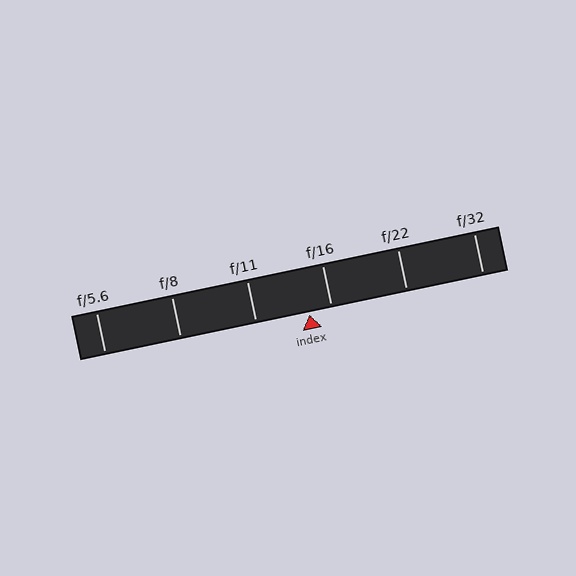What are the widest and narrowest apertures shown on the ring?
The widest aperture shown is f/5.6 and the narrowest is f/32.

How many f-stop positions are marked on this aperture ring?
There are 6 f-stop positions marked.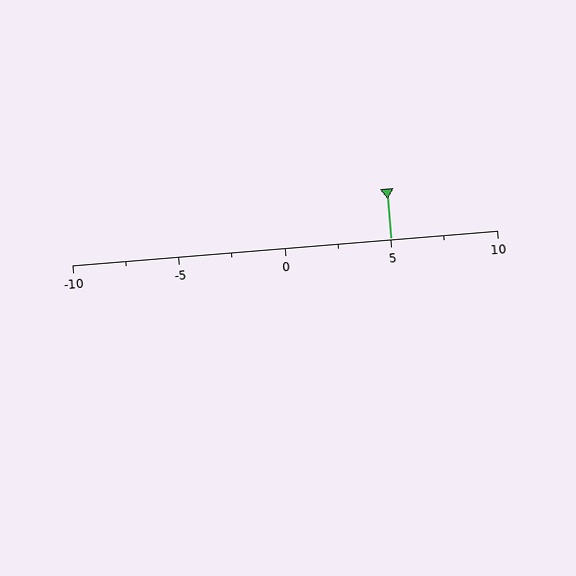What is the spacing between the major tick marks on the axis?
The major ticks are spaced 5 apart.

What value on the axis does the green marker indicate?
The marker indicates approximately 5.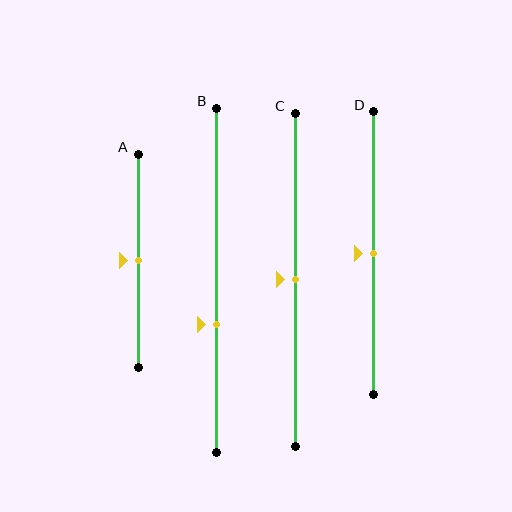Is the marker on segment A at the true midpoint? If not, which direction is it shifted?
Yes, the marker on segment A is at the true midpoint.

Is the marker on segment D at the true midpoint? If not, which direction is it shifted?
Yes, the marker on segment D is at the true midpoint.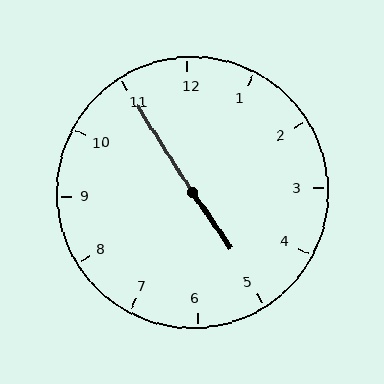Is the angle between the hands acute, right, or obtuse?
It is obtuse.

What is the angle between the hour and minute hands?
Approximately 178 degrees.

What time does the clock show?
4:55.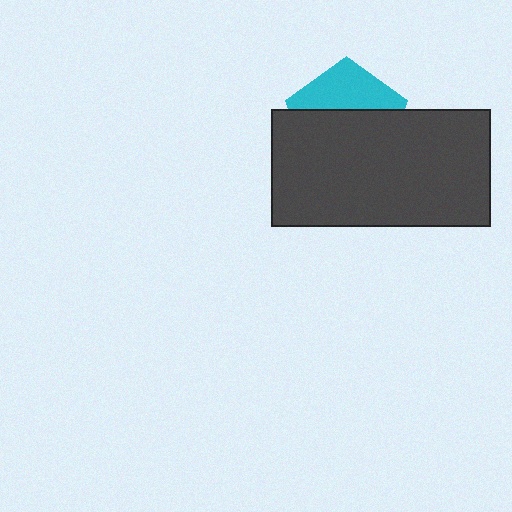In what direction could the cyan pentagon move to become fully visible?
The cyan pentagon could move up. That would shift it out from behind the dark gray rectangle entirely.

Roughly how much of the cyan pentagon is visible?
A small part of it is visible (roughly 38%).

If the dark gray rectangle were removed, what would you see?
You would see the complete cyan pentagon.